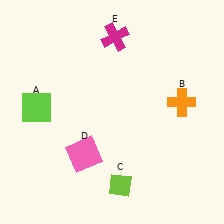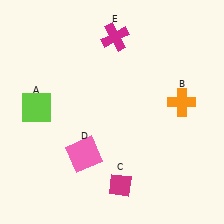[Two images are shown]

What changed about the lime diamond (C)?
In Image 1, C is lime. In Image 2, it changed to magenta.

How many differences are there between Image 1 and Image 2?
There is 1 difference between the two images.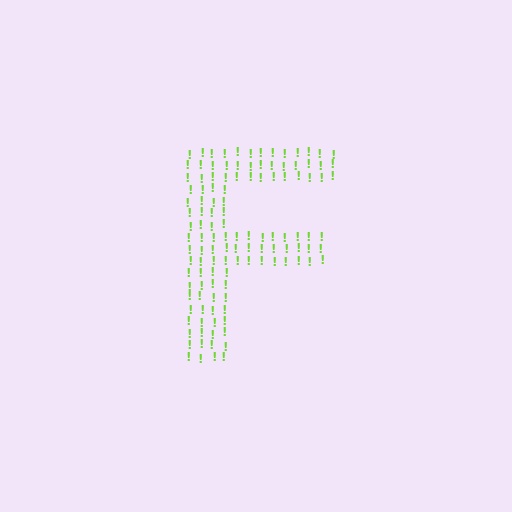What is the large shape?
The large shape is the letter F.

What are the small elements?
The small elements are exclamation marks.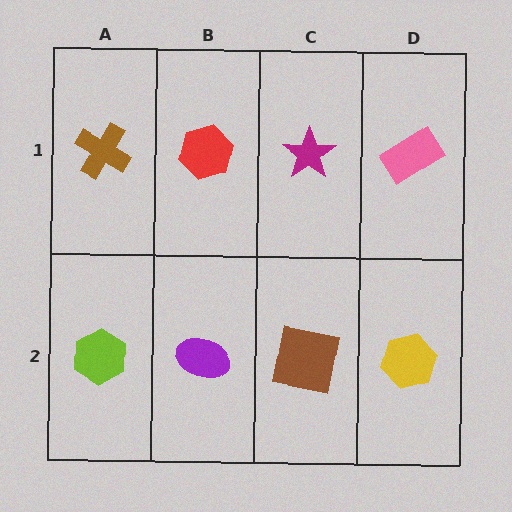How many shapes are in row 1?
4 shapes.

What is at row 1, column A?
A brown cross.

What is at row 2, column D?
A yellow hexagon.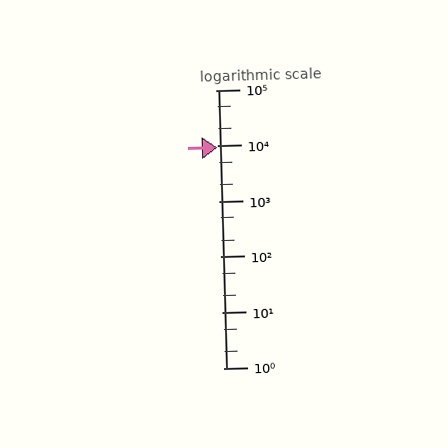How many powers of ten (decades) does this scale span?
The scale spans 5 decades, from 1 to 100000.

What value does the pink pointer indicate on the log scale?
The pointer indicates approximately 9200.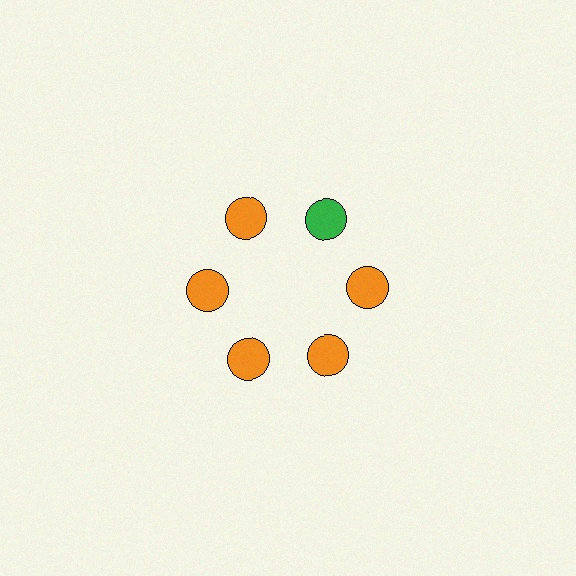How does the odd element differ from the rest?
It has a different color: green instead of orange.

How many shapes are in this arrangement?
There are 6 shapes arranged in a ring pattern.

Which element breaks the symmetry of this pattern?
The green circle at roughly the 1 o'clock position breaks the symmetry. All other shapes are orange circles.